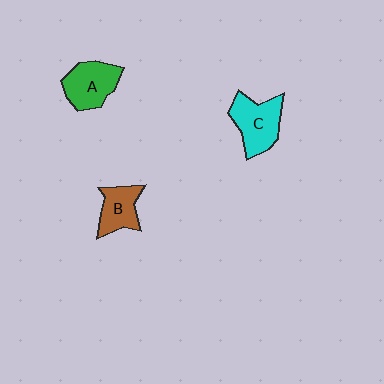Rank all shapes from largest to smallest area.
From largest to smallest: C (cyan), A (green), B (brown).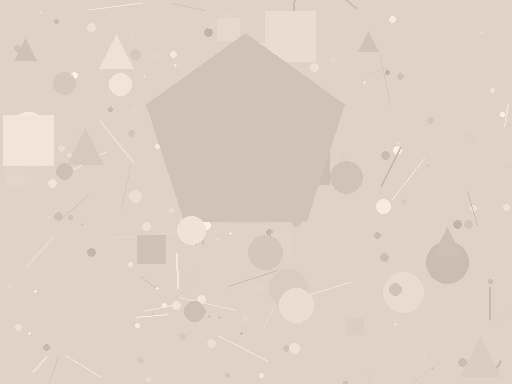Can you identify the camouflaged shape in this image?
The camouflaged shape is a pentagon.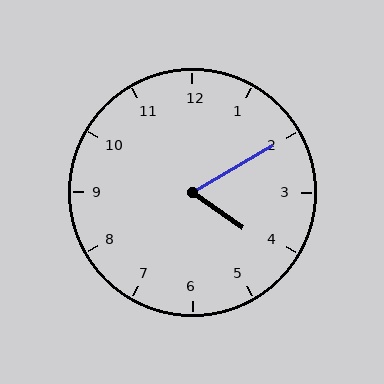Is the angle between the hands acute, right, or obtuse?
It is acute.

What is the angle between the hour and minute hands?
Approximately 65 degrees.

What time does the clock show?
4:10.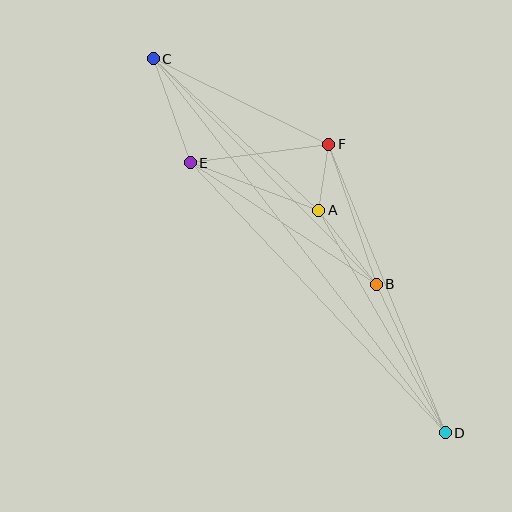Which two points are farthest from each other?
Points C and D are farthest from each other.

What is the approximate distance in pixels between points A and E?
The distance between A and E is approximately 137 pixels.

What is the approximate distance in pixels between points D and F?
The distance between D and F is approximately 311 pixels.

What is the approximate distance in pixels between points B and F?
The distance between B and F is approximately 148 pixels.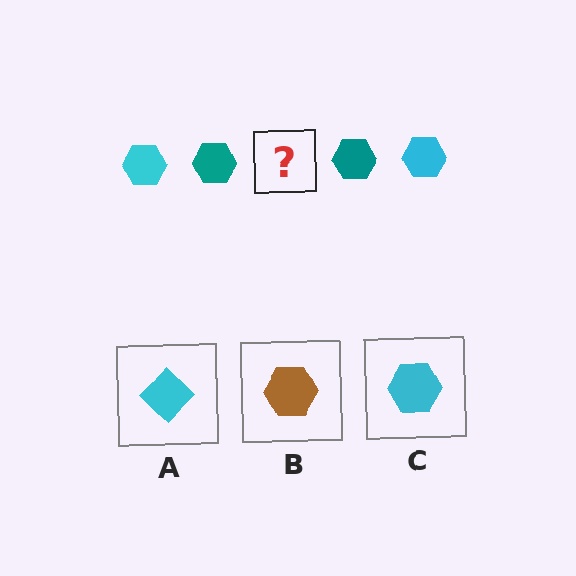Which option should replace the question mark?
Option C.